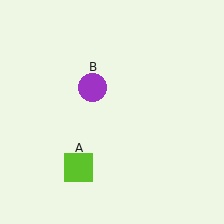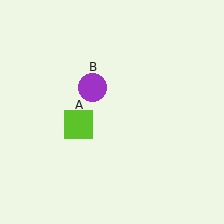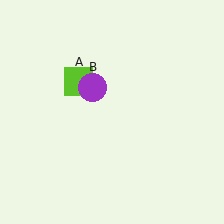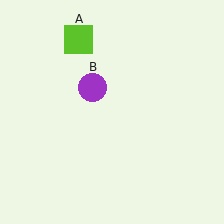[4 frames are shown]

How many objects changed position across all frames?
1 object changed position: lime square (object A).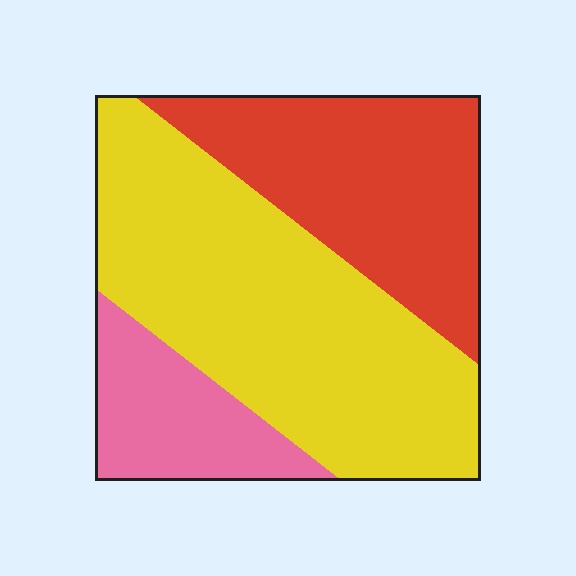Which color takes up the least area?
Pink, at roughly 15%.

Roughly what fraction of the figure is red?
Red takes up about one third (1/3) of the figure.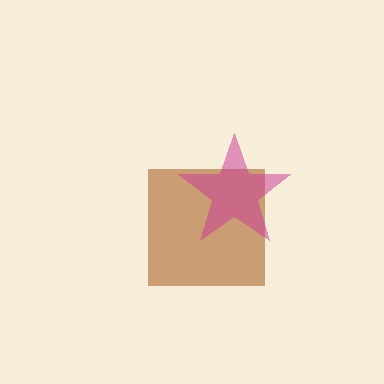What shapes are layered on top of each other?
The layered shapes are: a brown square, a magenta star.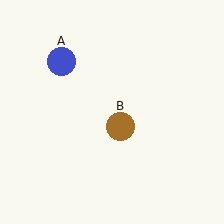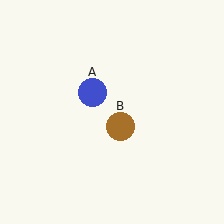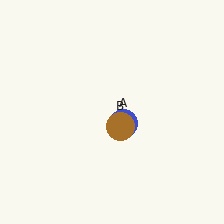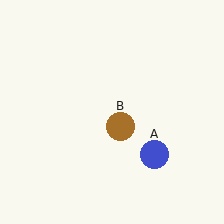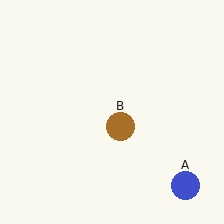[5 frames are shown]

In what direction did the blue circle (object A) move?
The blue circle (object A) moved down and to the right.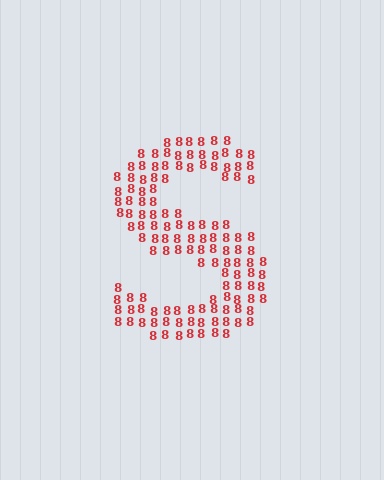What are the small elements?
The small elements are digit 8's.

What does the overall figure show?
The overall figure shows the letter S.